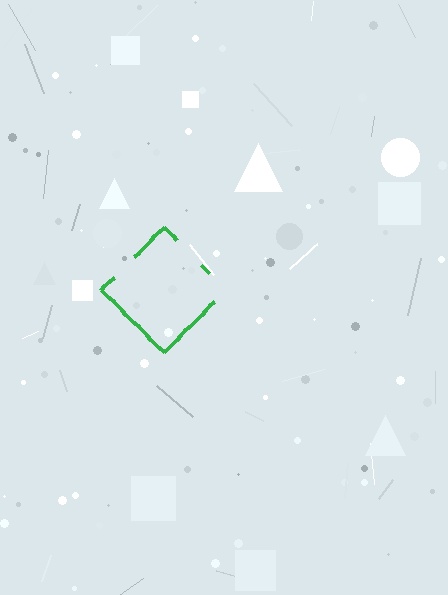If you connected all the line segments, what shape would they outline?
They would outline a diamond.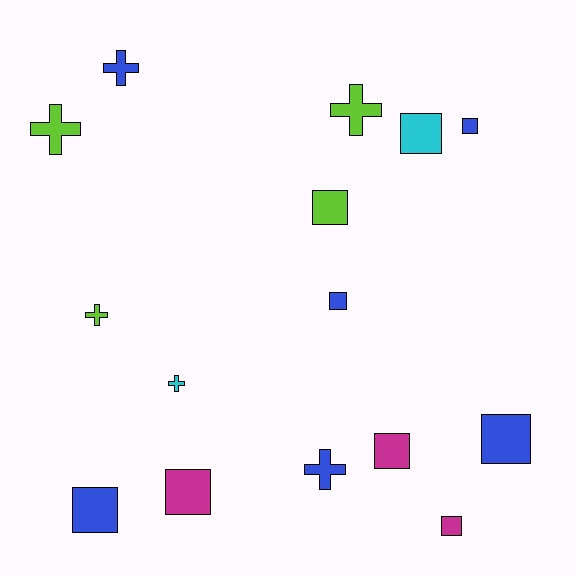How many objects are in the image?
There are 15 objects.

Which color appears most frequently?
Blue, with 6 objects.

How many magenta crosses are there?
There are no magenta crosses.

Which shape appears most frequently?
Square, with 9 objects.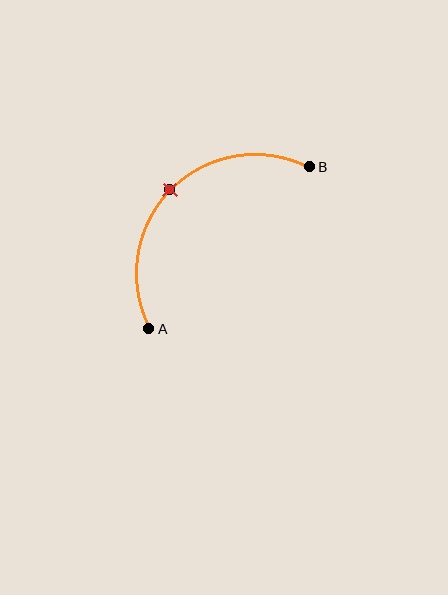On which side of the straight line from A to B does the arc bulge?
The arc bulges above and to the left of the straight line connecting A and B.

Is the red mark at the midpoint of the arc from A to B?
Yes. The red mark lies on the arc at equal arc-length from both A and B — it is the arc midpoint.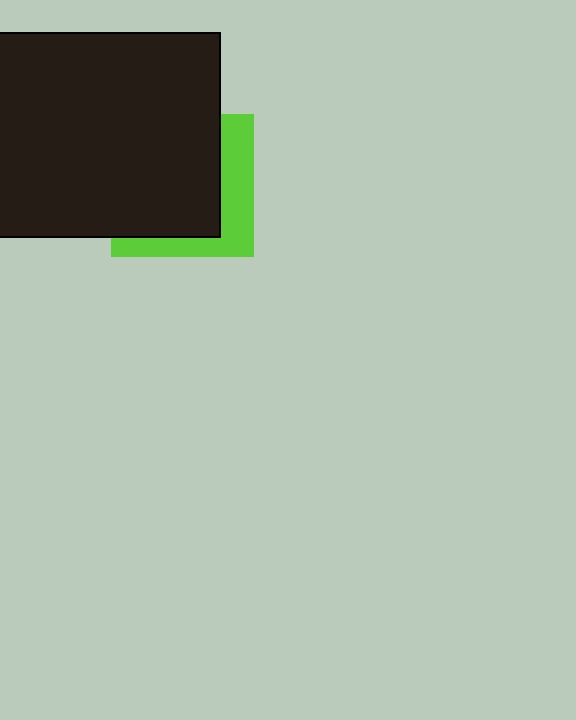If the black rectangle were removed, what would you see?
You would see the complete lime square.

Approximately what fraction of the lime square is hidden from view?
Roughly 67% of the lime square is hidden behind the black rectangle.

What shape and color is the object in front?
The object in front is a black rectangle.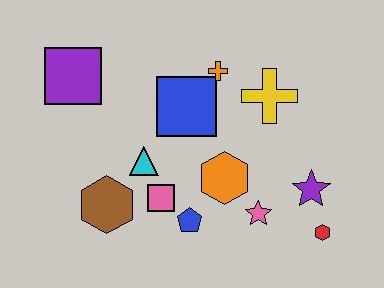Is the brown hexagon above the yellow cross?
No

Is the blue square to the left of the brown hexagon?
No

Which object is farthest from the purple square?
The red hexagon is farthest from the purple square.